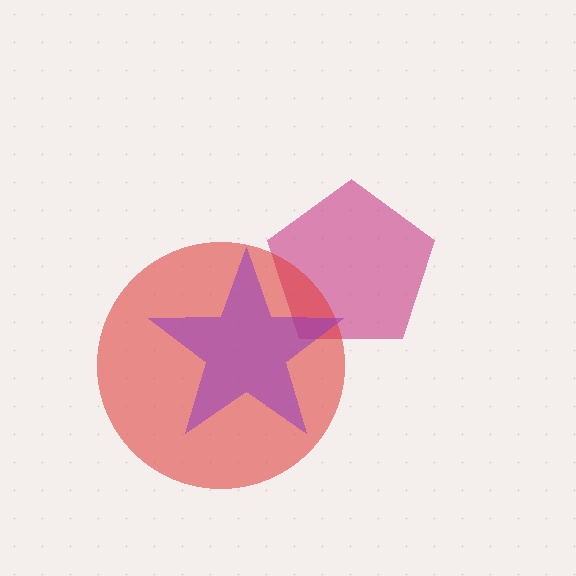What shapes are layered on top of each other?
The layered shapes are: a magenta pentagon, a red circle, a purple star.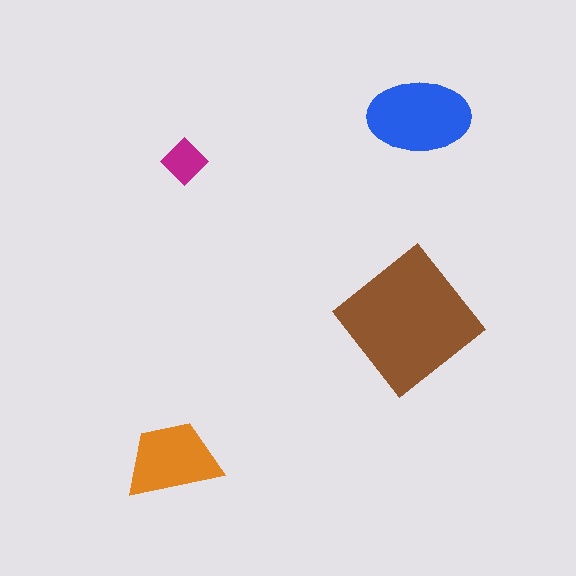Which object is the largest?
The brown diamond.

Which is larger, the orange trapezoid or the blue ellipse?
The blue ellipse.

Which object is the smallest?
The magenta diamond.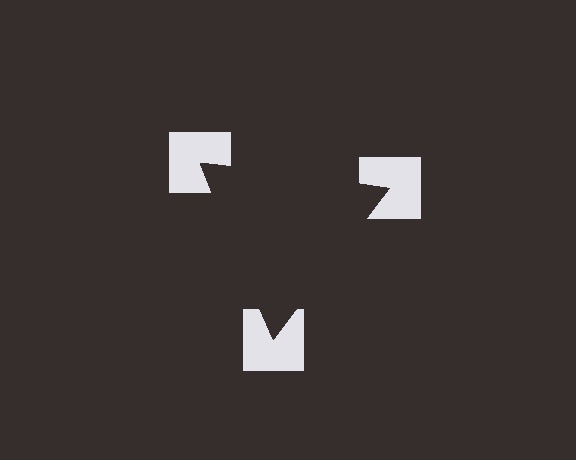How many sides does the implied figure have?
3 sides.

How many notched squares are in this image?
There are 3 — one at each vertex of the illusory triangle.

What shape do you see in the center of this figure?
An illusory triangle — its edges are inferred from the aligned wedge cuts in the notched squares, not physically drawn.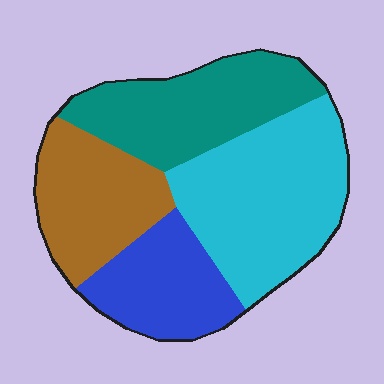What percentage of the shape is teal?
Teal covers about 25% of the shape.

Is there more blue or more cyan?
Cyan.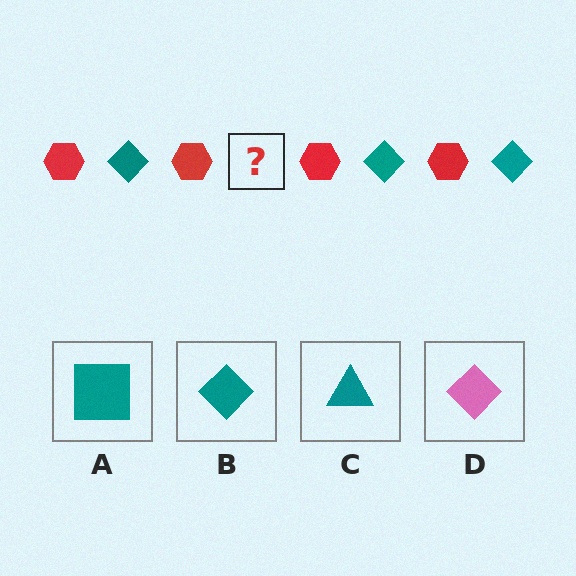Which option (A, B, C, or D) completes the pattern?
B.